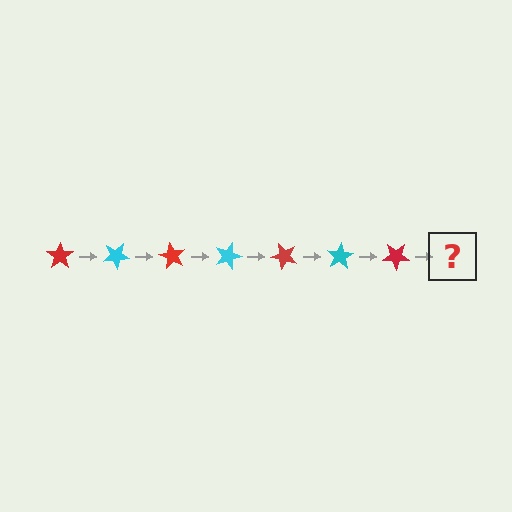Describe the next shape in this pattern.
It should be a cyan star, rotated 210 degrees from the start.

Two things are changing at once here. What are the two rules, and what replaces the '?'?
The two rules are that it rotates 30 degrees each step and the color cycles through red and cyan. The '?' should be a cyan star, rotated 210 degrees from the start.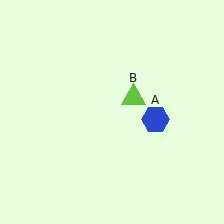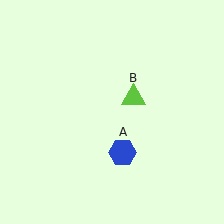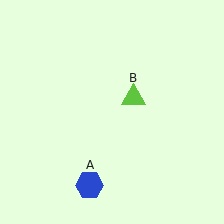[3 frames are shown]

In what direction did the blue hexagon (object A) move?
The blue hexagon (object A) moved down and to the left.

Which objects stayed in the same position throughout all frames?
Lime triangle (object B) remained stationary.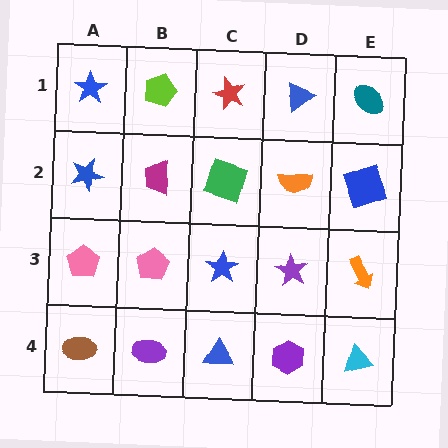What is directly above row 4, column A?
A pink pentagon.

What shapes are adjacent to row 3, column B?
A magenta trapezoid (row 2, column B), a purple ellipse (row 4, column B), a pink pentagon (row 3, column A), a blue star (row 3, column C).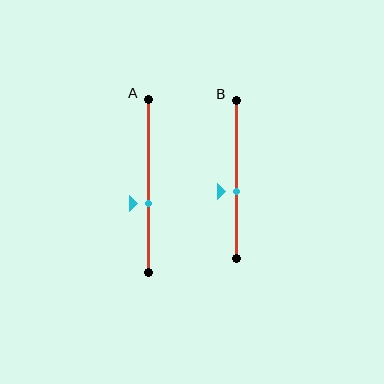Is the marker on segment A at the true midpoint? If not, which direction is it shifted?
No, the marker on segment A is shifted downward by about 10% of the segment length.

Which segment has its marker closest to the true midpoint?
Segment B has its marker closest to the true midpoint.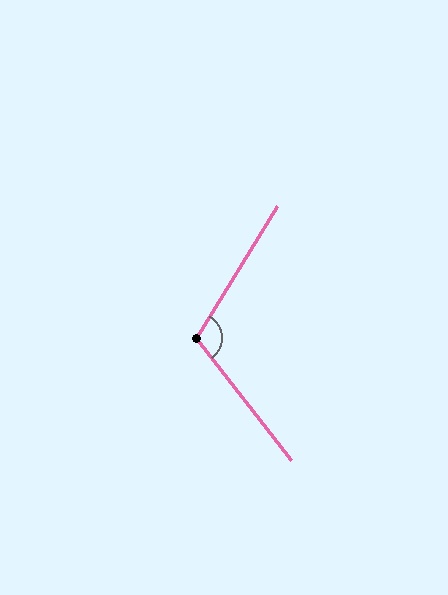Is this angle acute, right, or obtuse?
It is obtuse.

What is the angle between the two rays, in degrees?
Approximately 111 degrees.